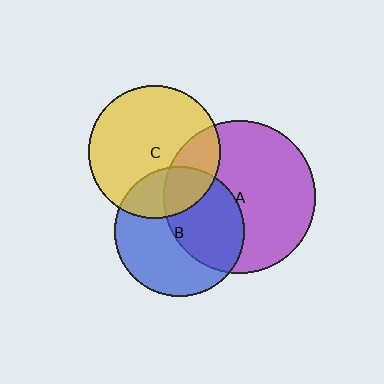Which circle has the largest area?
Circle A (purple).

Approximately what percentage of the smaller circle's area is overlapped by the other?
Approximately 45%.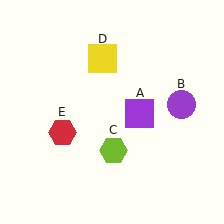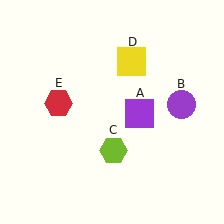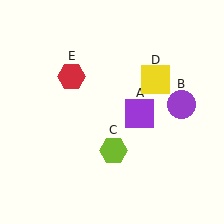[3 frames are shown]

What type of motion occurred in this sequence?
The yellow square (object D), red hexagon (object E) rotated clockwise around the center of the scene.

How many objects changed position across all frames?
2 objects changed position: yellow square (object D), red hexagon (object E).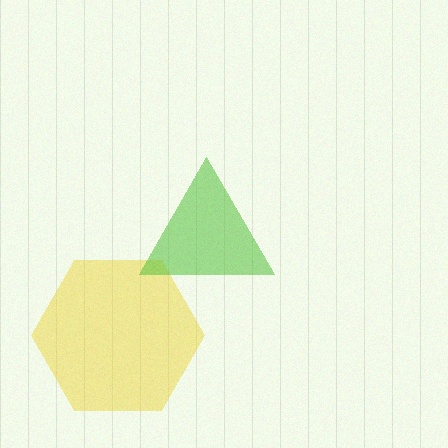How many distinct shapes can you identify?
There are 2 distinct shapes: a yellow hexagon, a lime triangle.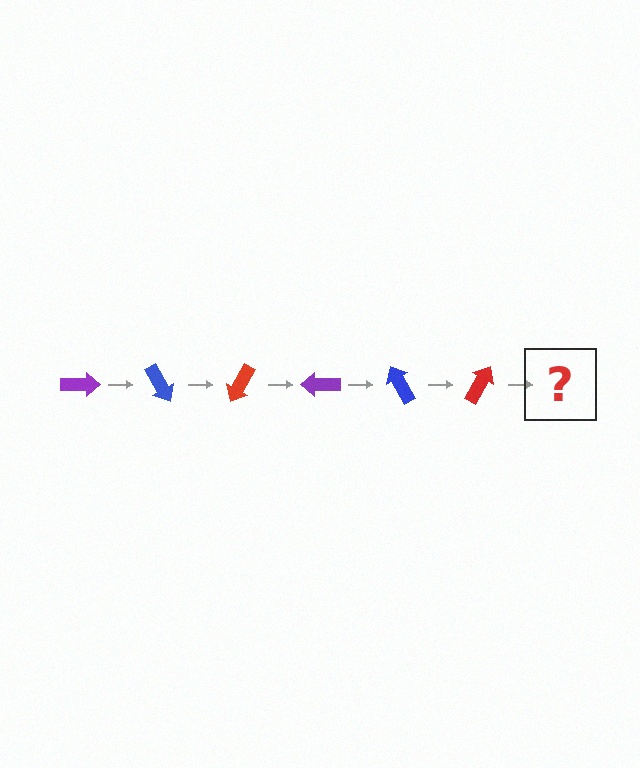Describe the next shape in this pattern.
It should be a purple arrow, rotated 360 degrees from the start.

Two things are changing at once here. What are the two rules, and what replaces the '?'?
The two rules are that it rotates 60 degrees each step and the color cycles through purple, blue, and red. The '?' should be a purple arrow, rotated 360 degrees from the start.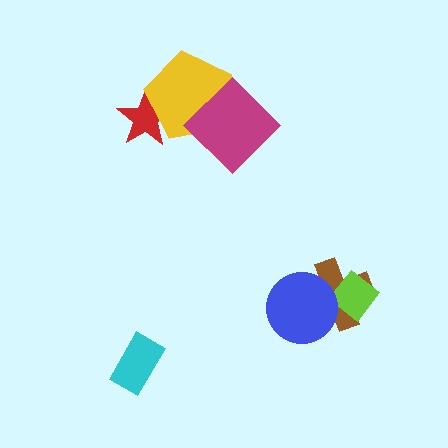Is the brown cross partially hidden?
Yes, it is partially covered by another shape.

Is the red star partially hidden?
Yes, it is partially covered by another shape.